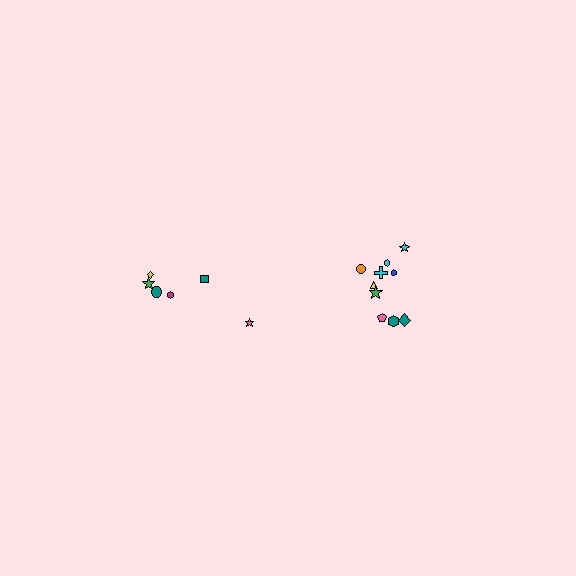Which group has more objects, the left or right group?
The right group.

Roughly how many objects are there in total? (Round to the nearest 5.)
Roughly 15 objects in total.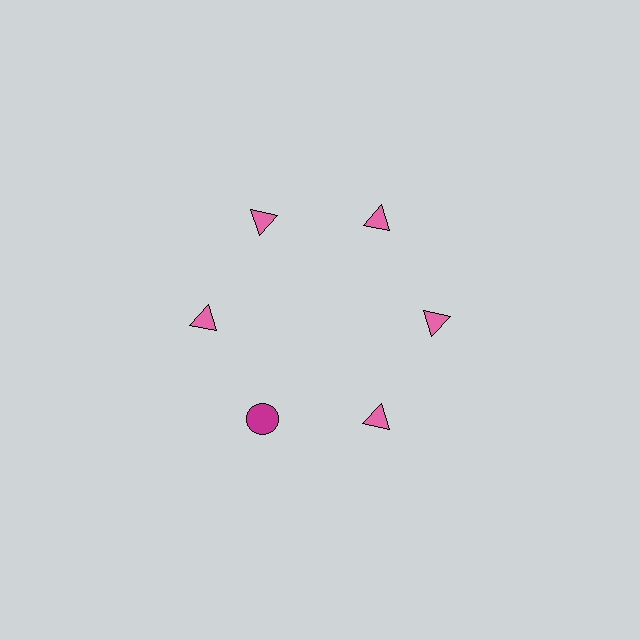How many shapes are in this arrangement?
There are 6 shapes arranged in a ring pattern.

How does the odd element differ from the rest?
It differs in both color (magenta instead of pink) and shape (circle instead of triangle).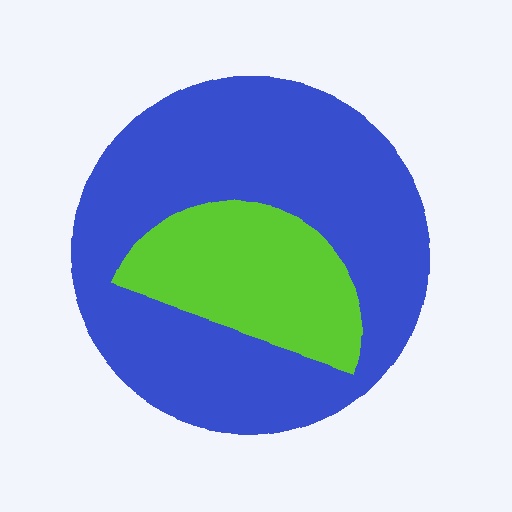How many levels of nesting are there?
2.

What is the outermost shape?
The blue circle.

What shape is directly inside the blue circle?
The lime semicircle.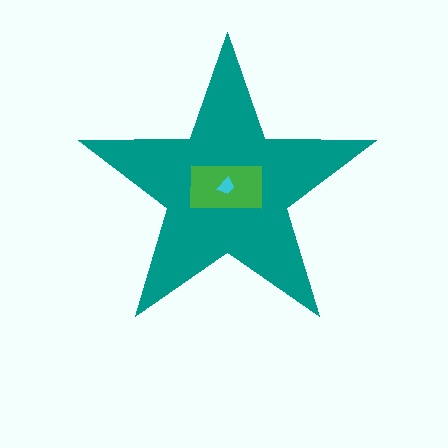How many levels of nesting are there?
3.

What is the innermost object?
The cyan trapezoid.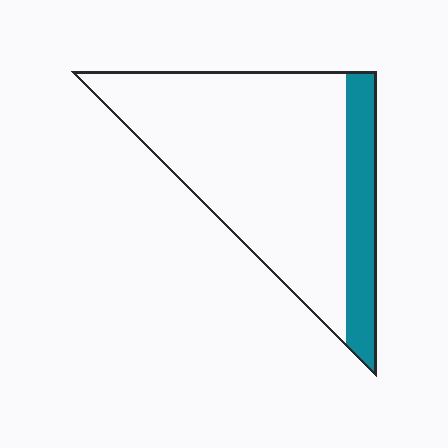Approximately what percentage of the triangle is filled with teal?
Approximately 20%.